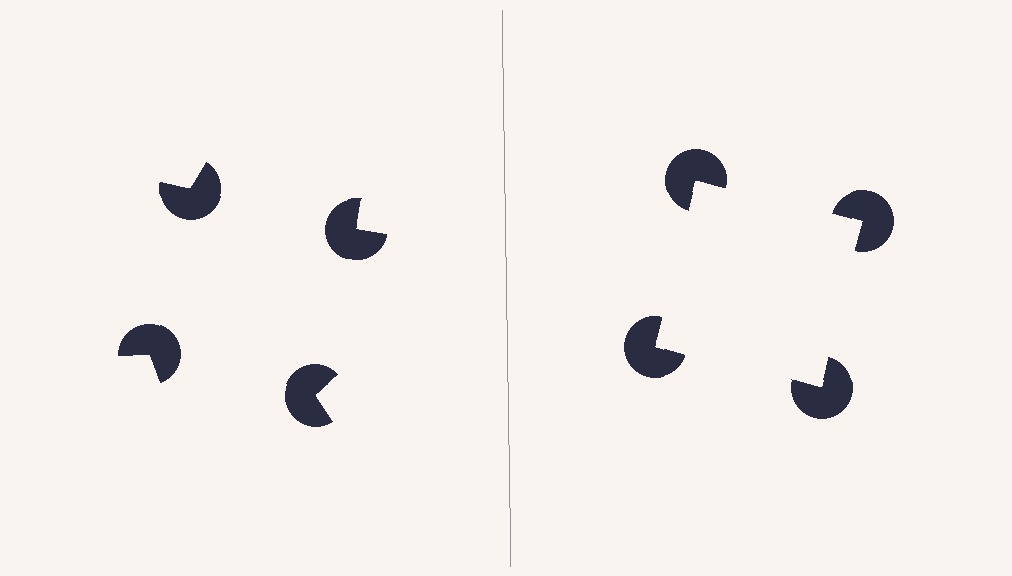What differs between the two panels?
The pac-man discs are positioned identically on both sides; only the wedge orientations differ. On the right they align to a square; on the left they are misaligned.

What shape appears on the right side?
An illusory square.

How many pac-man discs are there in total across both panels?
8 — 4 on each side.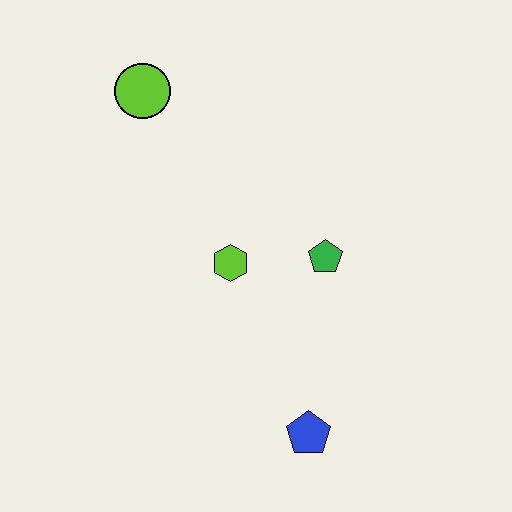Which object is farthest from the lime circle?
The blue pentagon is farthest from the lime circle.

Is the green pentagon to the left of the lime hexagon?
No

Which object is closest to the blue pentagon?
The green pentagon is closest to the blue pentagon.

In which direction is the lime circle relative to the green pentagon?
The lime circle is to the left of the green pentagon.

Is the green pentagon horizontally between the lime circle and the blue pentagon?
No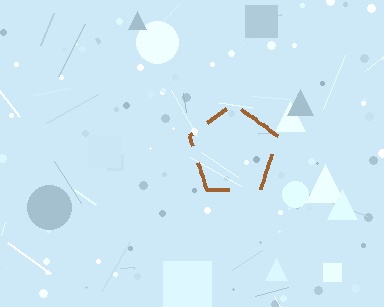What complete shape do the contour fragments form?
The contour fragments form a pentagon.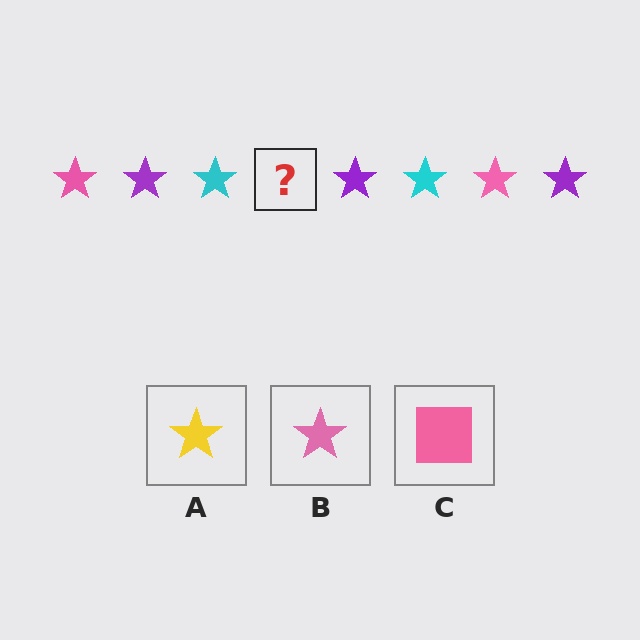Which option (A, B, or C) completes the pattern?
B.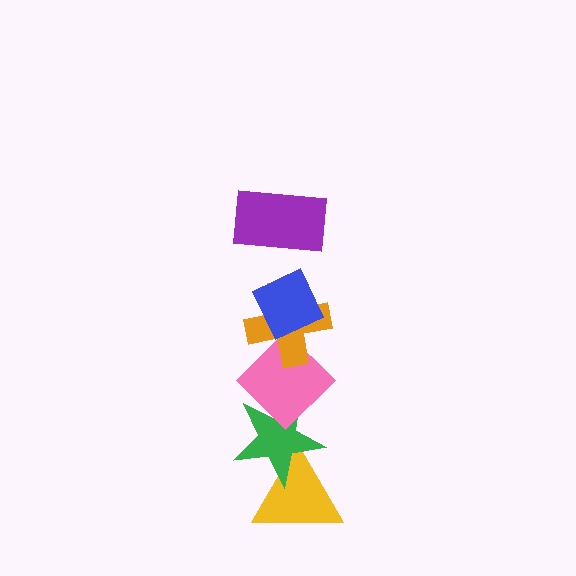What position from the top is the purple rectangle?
The purple rectangle is 1st from the top.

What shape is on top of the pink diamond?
The orange cross is on top of the pink diamond.